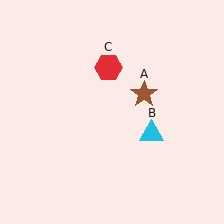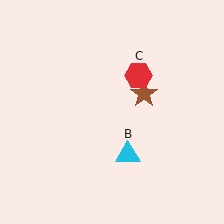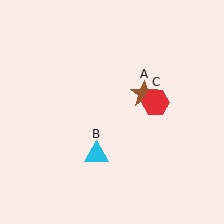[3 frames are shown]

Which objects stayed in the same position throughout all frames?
Brown star (object A) remained stationary.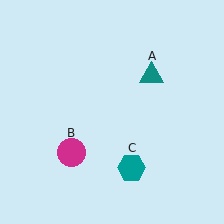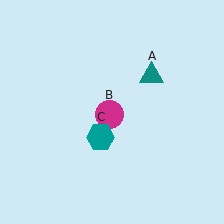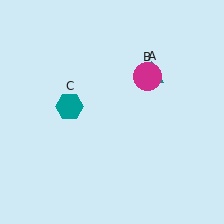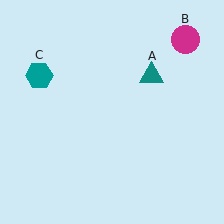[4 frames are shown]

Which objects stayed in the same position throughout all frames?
Teal triangle (object A) remained stationary.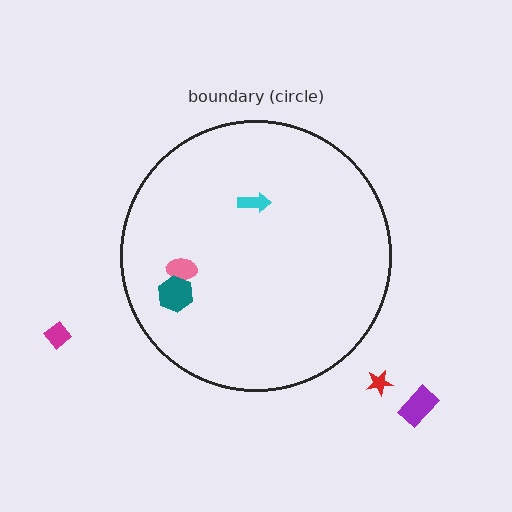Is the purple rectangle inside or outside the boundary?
Outside.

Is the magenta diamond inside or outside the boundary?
Outside.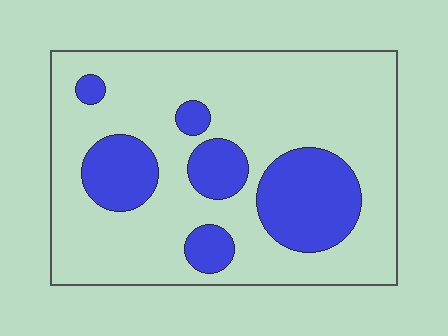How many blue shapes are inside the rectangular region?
6.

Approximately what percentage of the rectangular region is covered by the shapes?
Approximately 25%.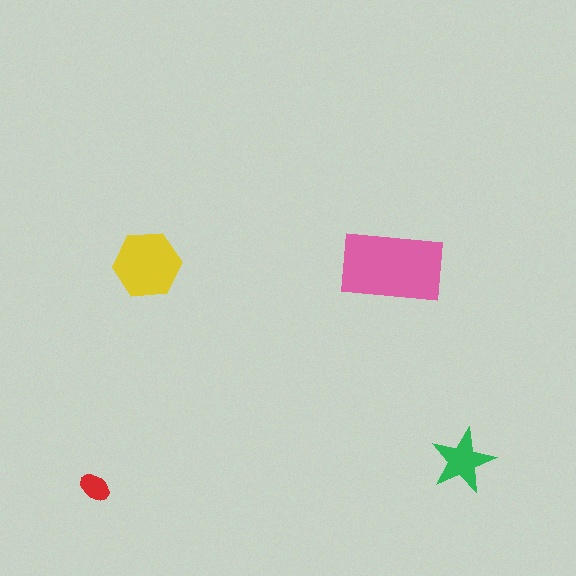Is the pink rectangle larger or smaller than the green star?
Larger.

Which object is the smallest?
The red ellipse.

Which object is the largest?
The pink rectangle.